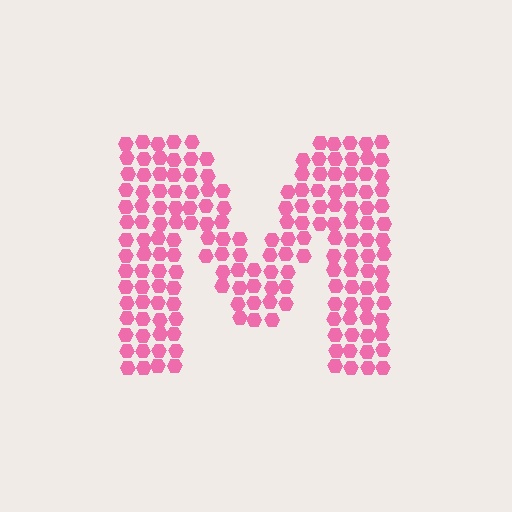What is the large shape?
The large shape is the letter M.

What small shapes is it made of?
It is made of small hexagons.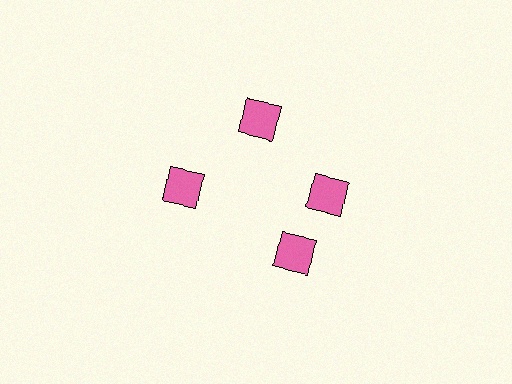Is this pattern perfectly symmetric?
No. The 4 pink diamonds are arranged in a ring, but one element near the 6 o'clock position is rotated out of alignment along the ring, breaking the 4-fold rotational symmetry.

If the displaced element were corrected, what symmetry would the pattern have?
It would have 4-fold rotational symmetry — the pattern would map onto itself every 90 degrees.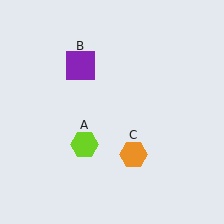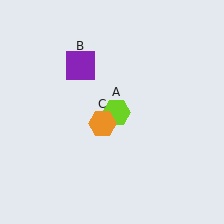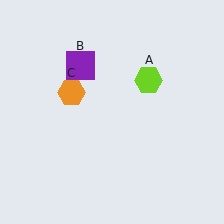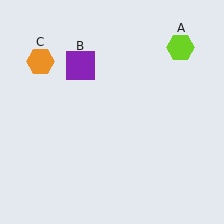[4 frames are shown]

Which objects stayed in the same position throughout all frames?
Purple square (object B) remained stationary.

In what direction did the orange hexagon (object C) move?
The orange hexagon (object C) moved up and to the left.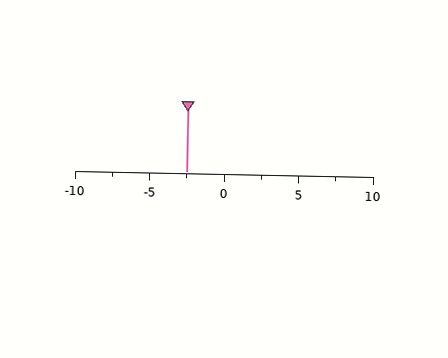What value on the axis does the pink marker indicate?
The marker indicates approximately -2.5.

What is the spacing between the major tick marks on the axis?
The major ticks are spaced 5 apart.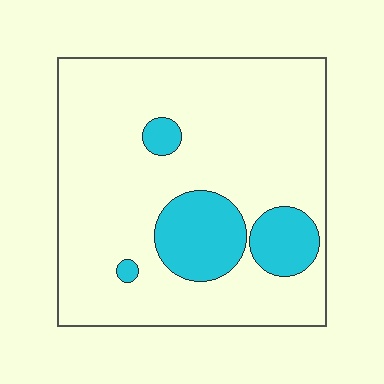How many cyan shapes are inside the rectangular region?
4.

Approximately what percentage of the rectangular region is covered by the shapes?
Approximately 15%.